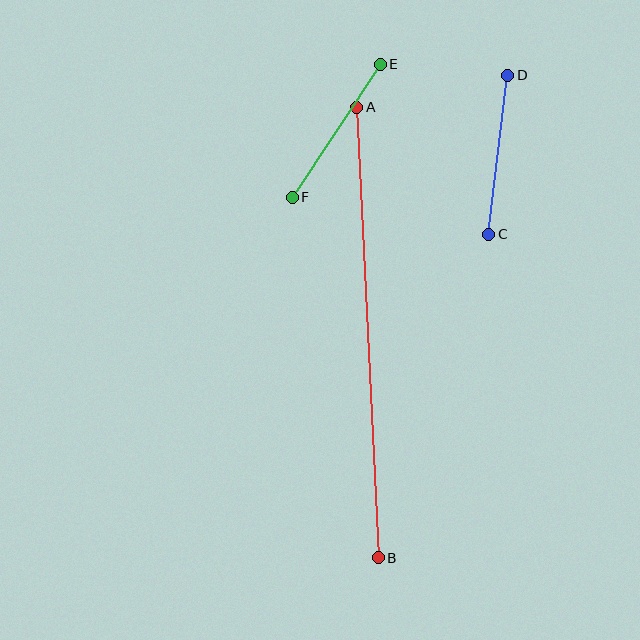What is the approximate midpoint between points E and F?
The midpoint is at approximately (336, 131) pixels.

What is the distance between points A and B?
The distance is approximately 451 pixels.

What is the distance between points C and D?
The distance is approximately 160 pixels.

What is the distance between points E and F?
The distance is approximately 159 pixels.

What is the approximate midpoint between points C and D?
The midpoint is at approximately (498, 155) pixels.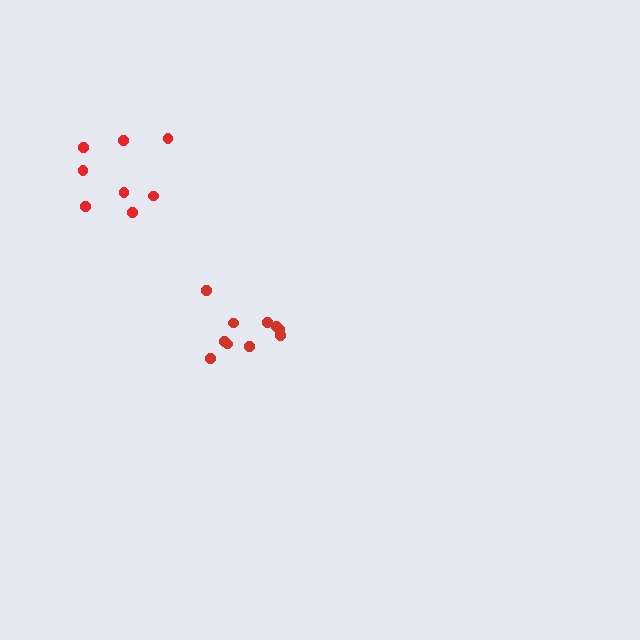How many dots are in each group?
Group 1: 10 dots, Group 2: 8 dots (18 total).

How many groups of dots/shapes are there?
There are 2 groups.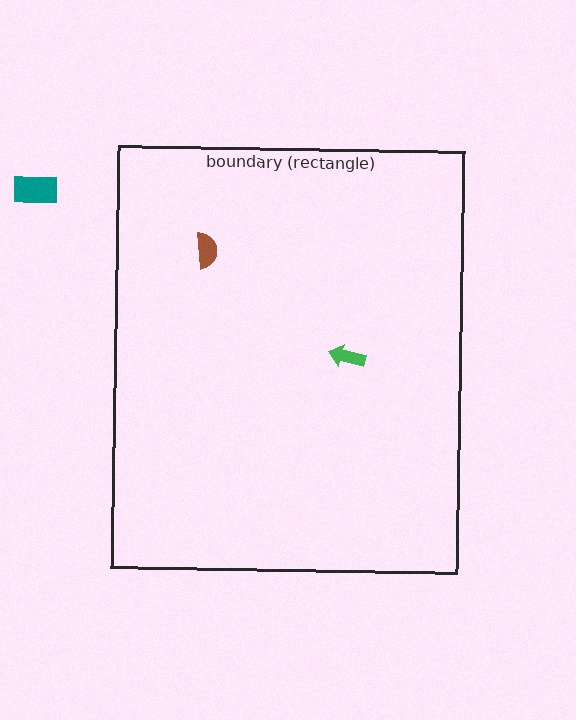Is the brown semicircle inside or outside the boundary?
Inside.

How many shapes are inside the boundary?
2 inside, 1 outside.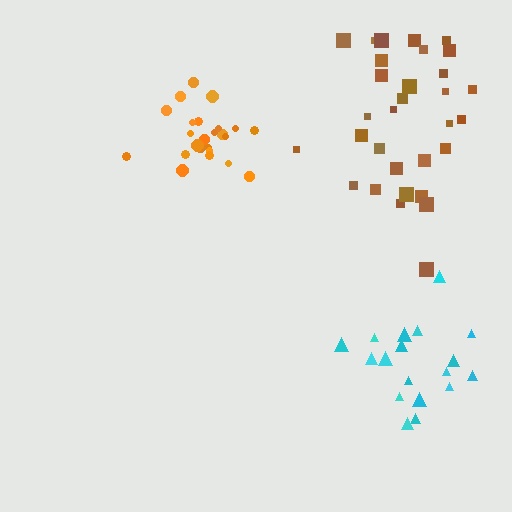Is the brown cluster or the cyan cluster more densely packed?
Cyan.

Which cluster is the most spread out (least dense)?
Brown.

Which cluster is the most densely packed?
Orange.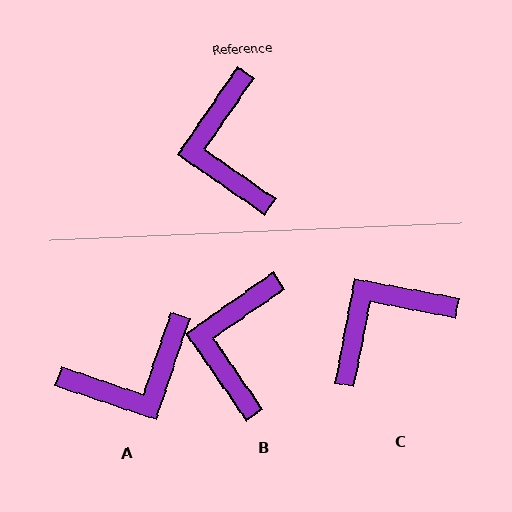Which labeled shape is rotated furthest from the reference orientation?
A, about 106 degrees away.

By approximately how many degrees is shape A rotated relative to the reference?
Approximately 106 degrees counter-clockwise.